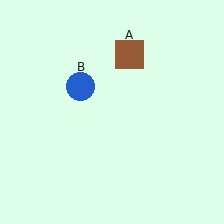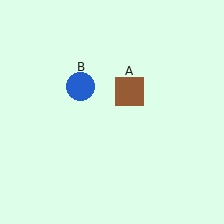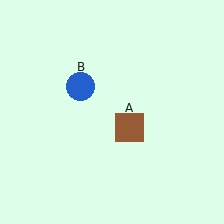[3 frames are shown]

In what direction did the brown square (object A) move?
The brown square (object A) moved down.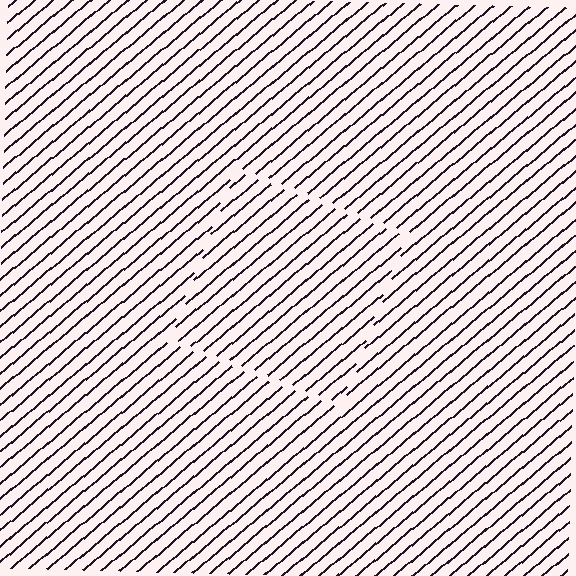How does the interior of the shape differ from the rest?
The interior of the shape contains the same grating, shifted by half a period — the contour is defined by the phase discontinuity where line-ends from the inner and outer gratings abut.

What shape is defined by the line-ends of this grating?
An illusory square. The interior of the shape contains the same grating, shifted by half a period — the contour is defined by the phase discontinuity where line-ends from the inner and outer gratings abut.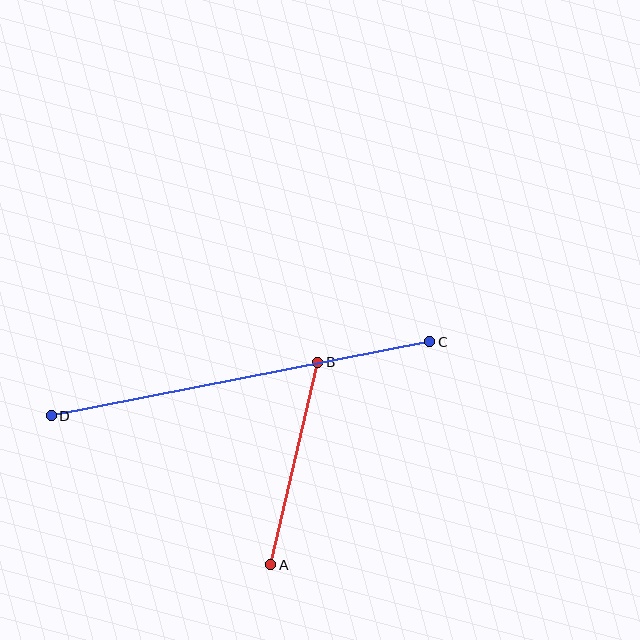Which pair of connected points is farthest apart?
Points C and D are farthest apart.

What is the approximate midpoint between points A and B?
The midpoint is at approximately (294, 463) pixels.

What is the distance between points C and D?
The distance is approximately 386 pixels.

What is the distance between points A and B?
The distance is approximately 208 pixels.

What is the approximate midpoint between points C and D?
The midpoint is at approximately (240, 379) pixels.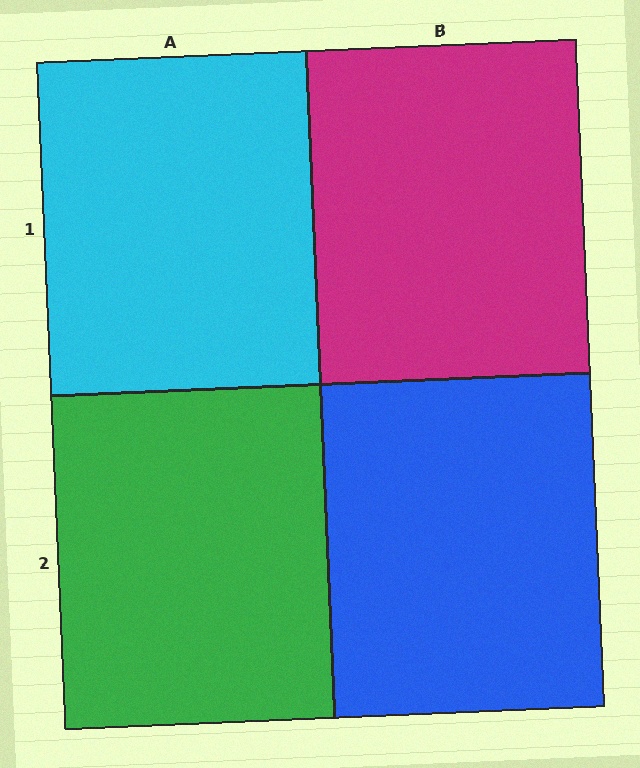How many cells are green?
1 cell is green.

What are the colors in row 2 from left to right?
Green, blue.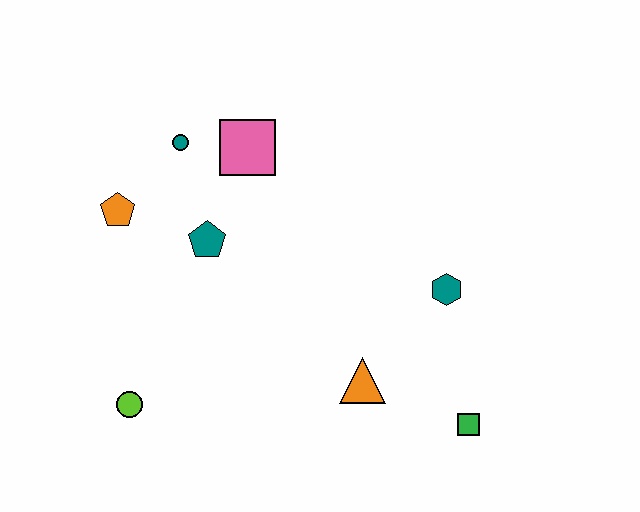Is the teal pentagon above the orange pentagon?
No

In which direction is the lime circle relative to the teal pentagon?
The lime circle is below the teal pentagon.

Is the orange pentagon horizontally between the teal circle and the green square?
No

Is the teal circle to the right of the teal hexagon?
No